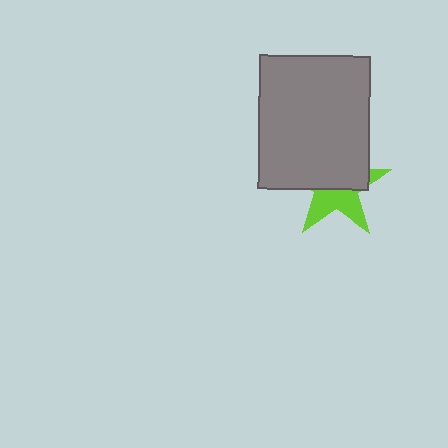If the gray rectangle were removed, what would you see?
You would see the complete lime star.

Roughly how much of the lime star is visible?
A small part of it is visible (roughly 44%).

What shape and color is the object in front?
The object in front is a gray rectangle.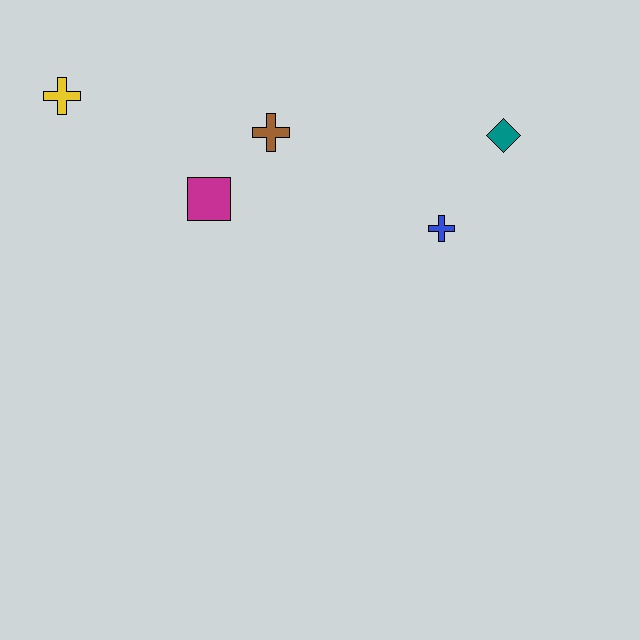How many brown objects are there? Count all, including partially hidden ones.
There is 1 brown object.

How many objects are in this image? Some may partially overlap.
There are 5 objects.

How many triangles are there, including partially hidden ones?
There are no triangles.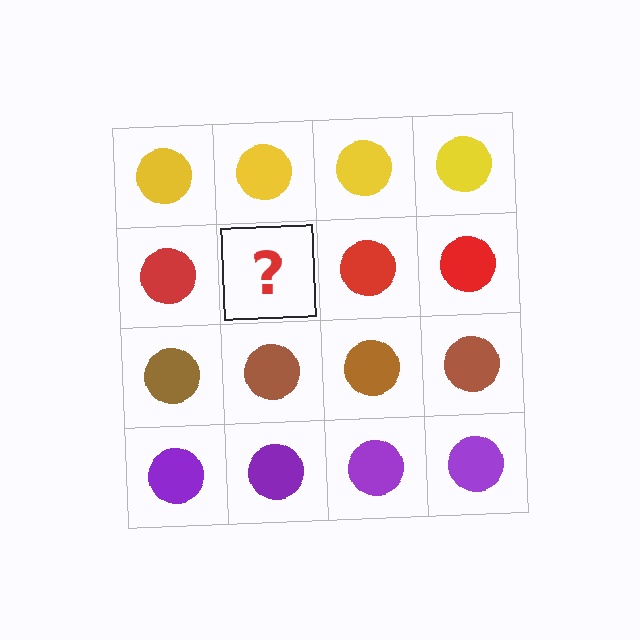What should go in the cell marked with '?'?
The missing cell should contain a red circle.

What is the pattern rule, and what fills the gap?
The rule is that each row has a consistent color. The gap should be filled with a red circle.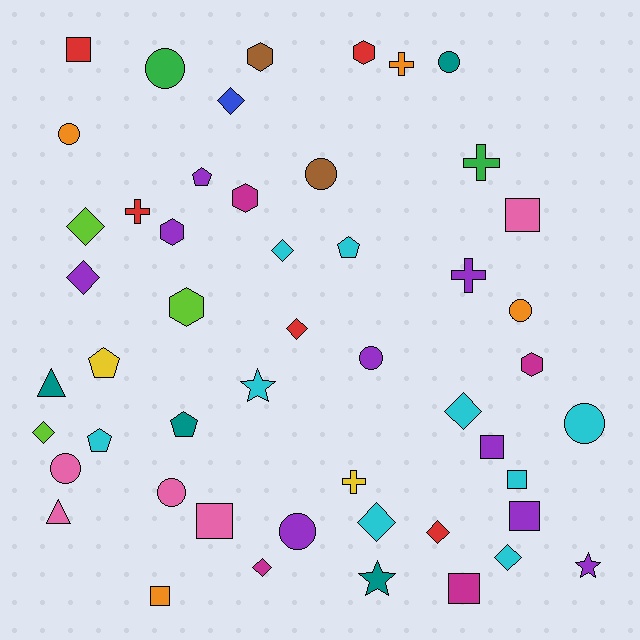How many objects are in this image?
There are 50 objects.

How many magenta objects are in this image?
There are 4 magenta objects.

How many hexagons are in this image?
There are 6 hexagons.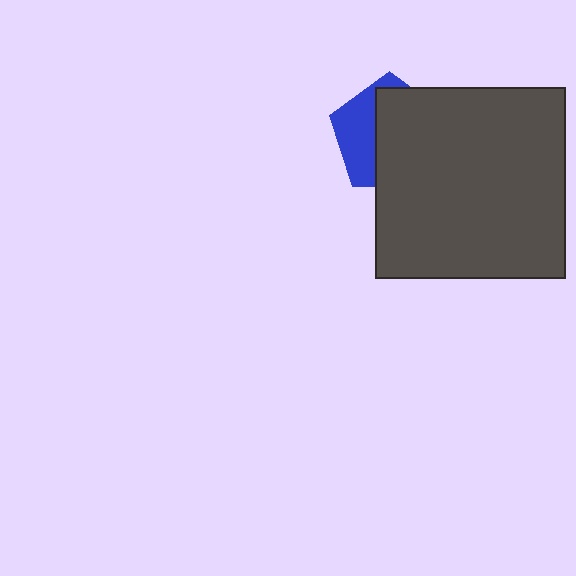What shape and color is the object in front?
The object in front is a dark gray square.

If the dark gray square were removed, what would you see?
You would see the complete blue pentagon.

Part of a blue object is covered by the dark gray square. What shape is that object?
It is a pentagon.